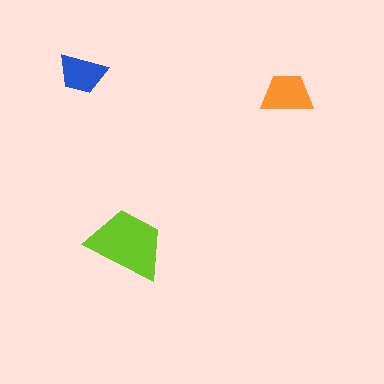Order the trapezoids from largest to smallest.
the lime one, the orange one, the blue one.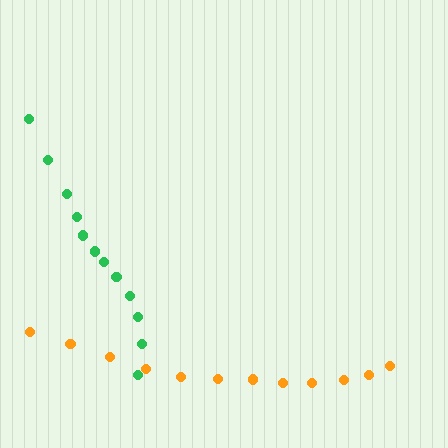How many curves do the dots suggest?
There are 2 distinct paths.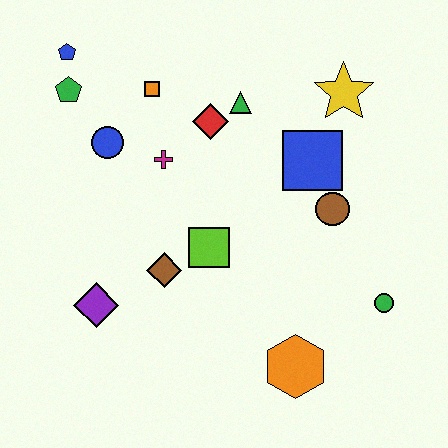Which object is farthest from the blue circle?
The green circle is farthest from the blue circle.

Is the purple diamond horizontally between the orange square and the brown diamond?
No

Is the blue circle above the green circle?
Yes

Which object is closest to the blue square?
The brown circle is closest to the blue square.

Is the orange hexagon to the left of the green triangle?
No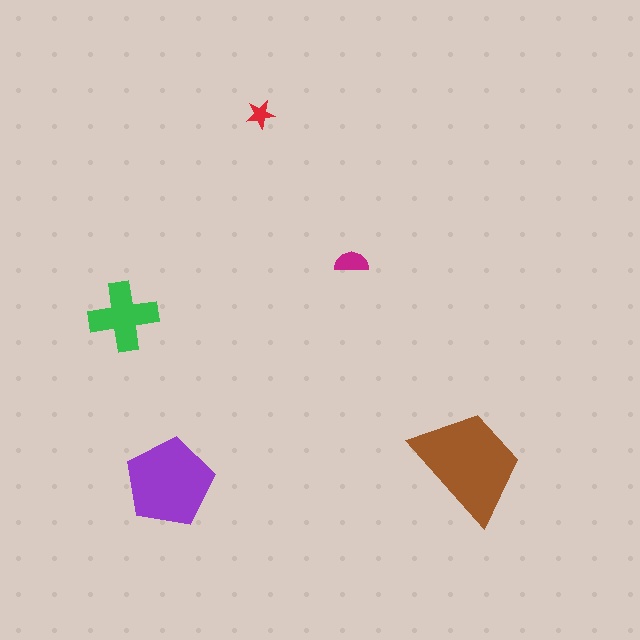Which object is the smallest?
The red star.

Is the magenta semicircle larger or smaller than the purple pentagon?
Smaller.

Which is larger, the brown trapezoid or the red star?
The brown trapezoid.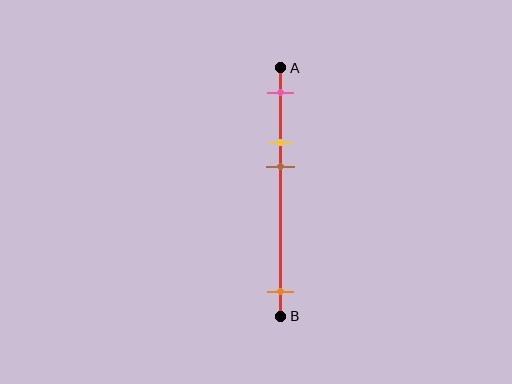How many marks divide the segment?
There are 4 marks dividing the segment.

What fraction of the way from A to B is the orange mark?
The orange mark is approximately 90% (0.9) of the way from A to B.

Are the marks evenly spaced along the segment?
No, the marks are not evenly spaced.